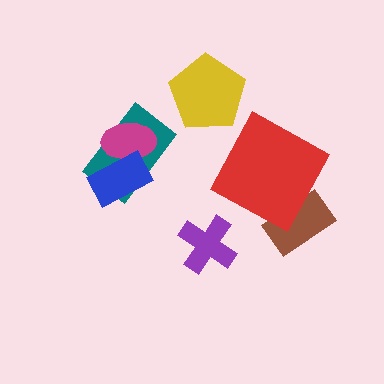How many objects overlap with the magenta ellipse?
2 objects overlap with the magenta ellipse.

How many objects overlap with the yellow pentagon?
0 objects overlap with the yellow pentagon.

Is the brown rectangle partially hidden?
Yes, it is partially covered by another shape.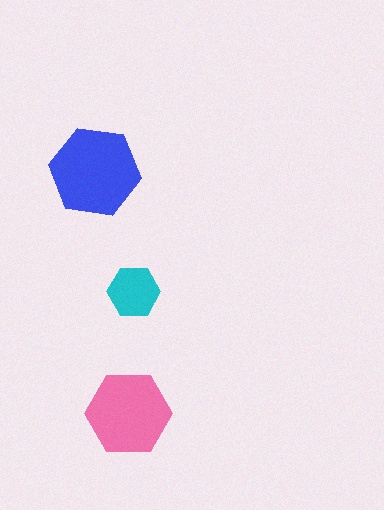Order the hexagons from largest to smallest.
the blue one, the pink one, the cyan one.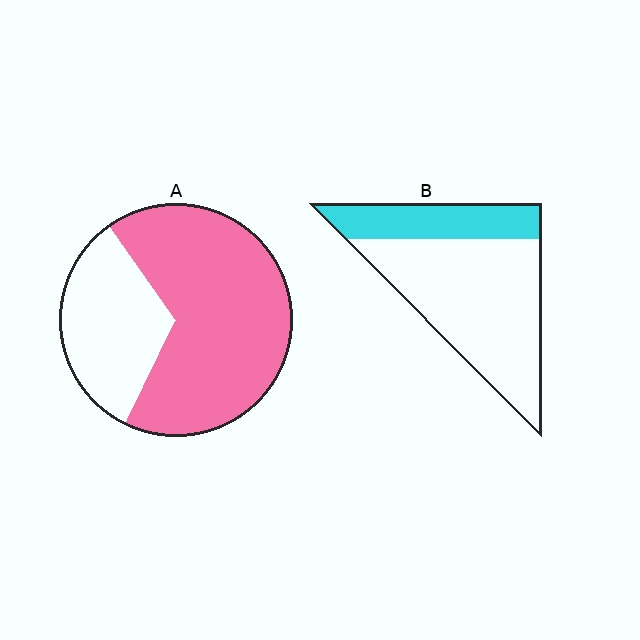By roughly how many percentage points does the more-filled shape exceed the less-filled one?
By roughly 40 percentage points (A over B).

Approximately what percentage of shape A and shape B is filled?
A is approximately 65% and B is approximately 30%.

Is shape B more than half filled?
No.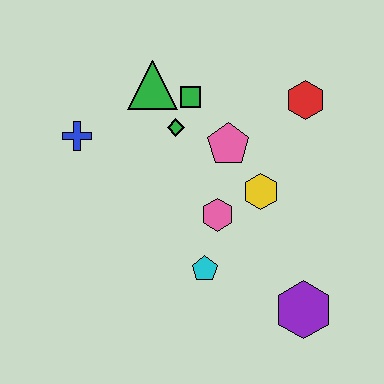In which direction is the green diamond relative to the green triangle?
The green diamond is below the green triangle.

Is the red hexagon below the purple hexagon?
No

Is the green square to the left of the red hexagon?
Yes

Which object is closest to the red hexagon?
The pink pentagon is closest to the red hexagon.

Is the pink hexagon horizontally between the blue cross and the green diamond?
No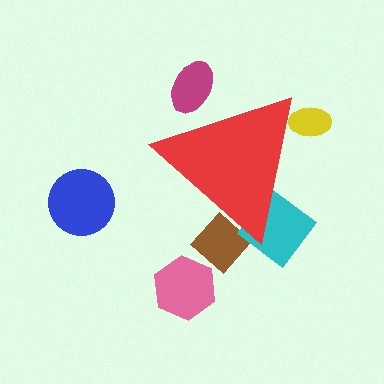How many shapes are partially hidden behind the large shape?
4 shapes are partially hidden.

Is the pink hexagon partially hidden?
No, the pink hexagon is fully visible.